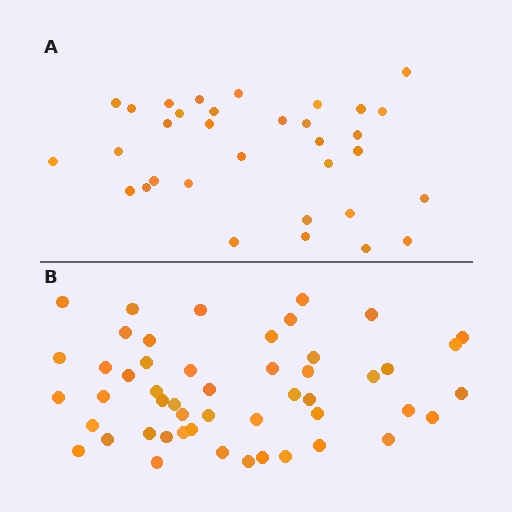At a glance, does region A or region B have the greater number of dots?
Region B (the bottom region) has more dots.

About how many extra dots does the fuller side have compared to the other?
Region B has approximately 15 more dots than region A.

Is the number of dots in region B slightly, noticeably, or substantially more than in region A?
Region B has substantially more. The ratio is roughly 1.5 to 1.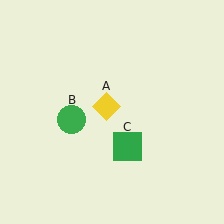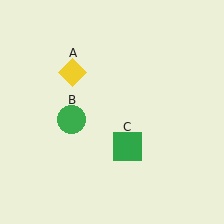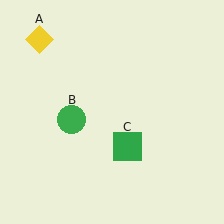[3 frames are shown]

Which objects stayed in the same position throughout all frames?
Green circle (object B) and green square (object C) remained stationary.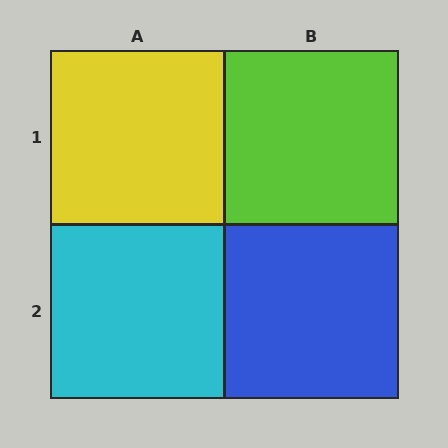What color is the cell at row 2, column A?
Cyan.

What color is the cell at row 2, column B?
Blue.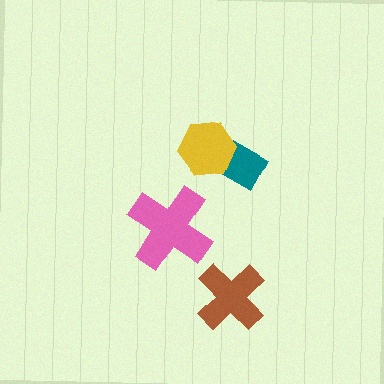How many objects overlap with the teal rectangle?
1 object overlaps with the teal rectangle.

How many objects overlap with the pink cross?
0 objects overlap with the pink cross.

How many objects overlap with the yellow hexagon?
1 object overlaps with the yellow hexagon.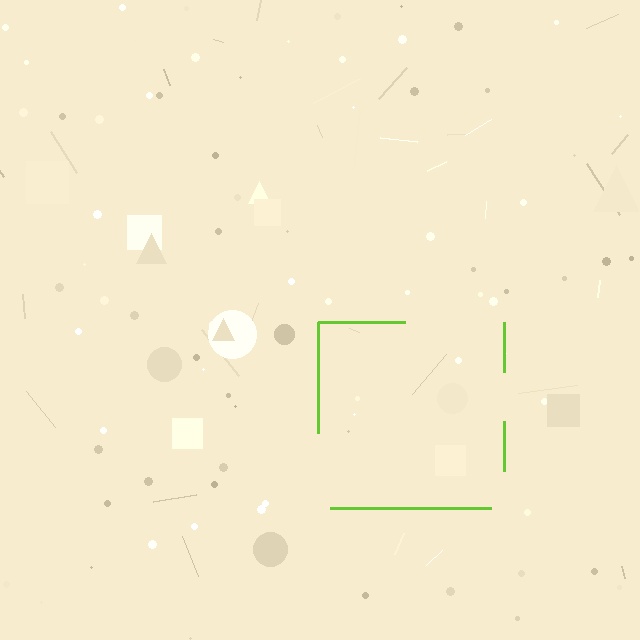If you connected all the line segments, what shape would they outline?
They would outline a square.